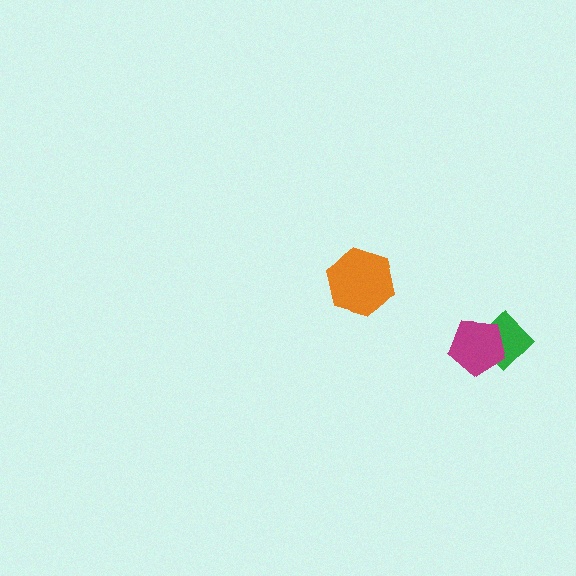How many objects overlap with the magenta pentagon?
1 object overlaps with the magenta pentagon.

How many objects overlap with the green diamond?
1 object overlaps with the green diamond.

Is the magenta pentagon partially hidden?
No, no other shape covers it.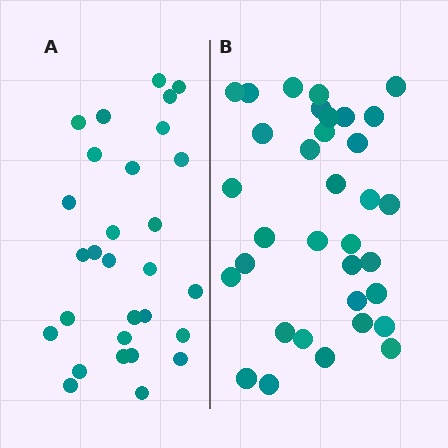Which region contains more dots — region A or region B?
Region B (the right region) has more dots.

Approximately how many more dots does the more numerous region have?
Region B has about 5 more dots than region A.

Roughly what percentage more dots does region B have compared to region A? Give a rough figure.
About 15% more.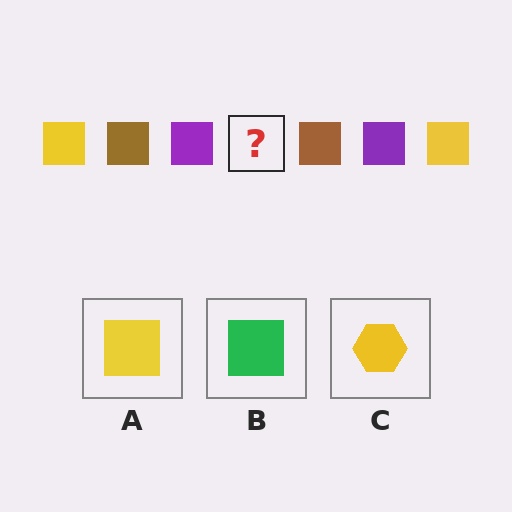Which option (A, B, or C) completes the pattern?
A.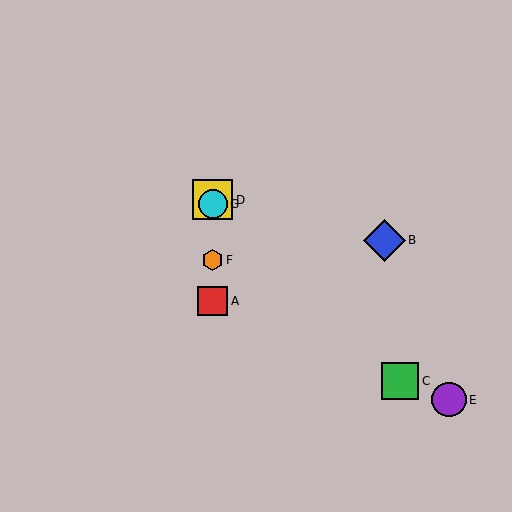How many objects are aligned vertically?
4 objects (A, D, F, G) are aligned vertically.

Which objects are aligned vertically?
Objects A, D, F, G are aligned vertically.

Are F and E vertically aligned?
No, F is at x≈213 and E is at x≈449.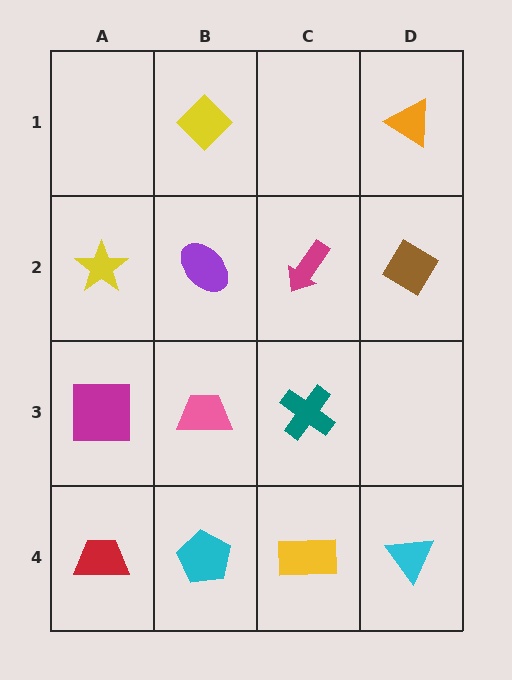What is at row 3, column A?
A magenta square.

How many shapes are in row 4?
4 shapes.